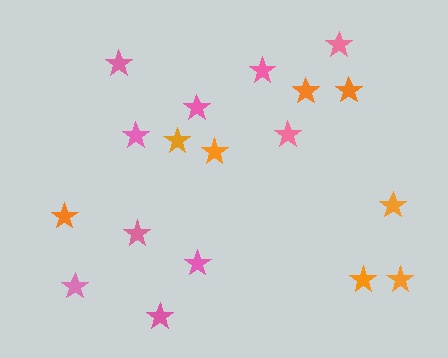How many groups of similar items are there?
There are 2 groups: one group of orange stars (8) and one group of pink stars (10).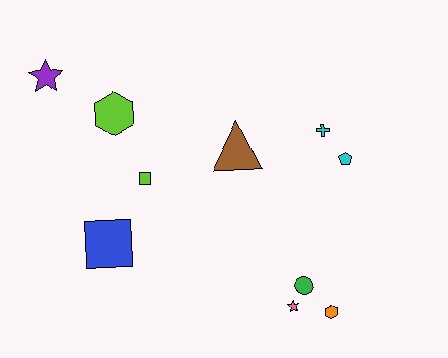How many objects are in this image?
There are 10 objects.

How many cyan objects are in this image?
There are 2 cyan objects.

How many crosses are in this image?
There is 1 cross.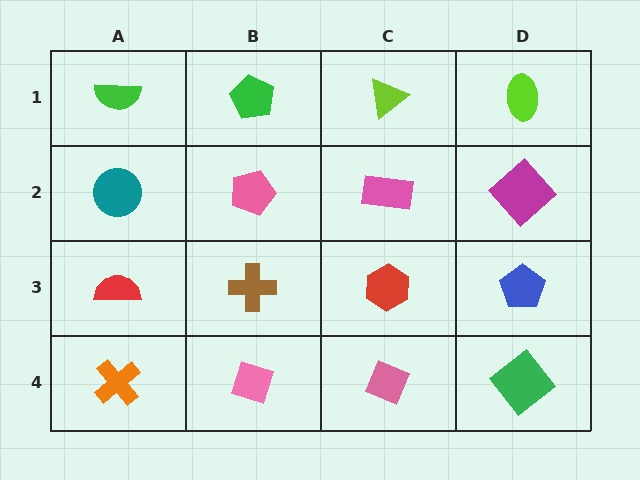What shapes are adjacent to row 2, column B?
A green pentagon (row 1, column B), a brown cross (row 3, column B), a teal circle (row 2, column A), a pink rectangle (row 2, column C).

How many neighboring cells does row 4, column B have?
3.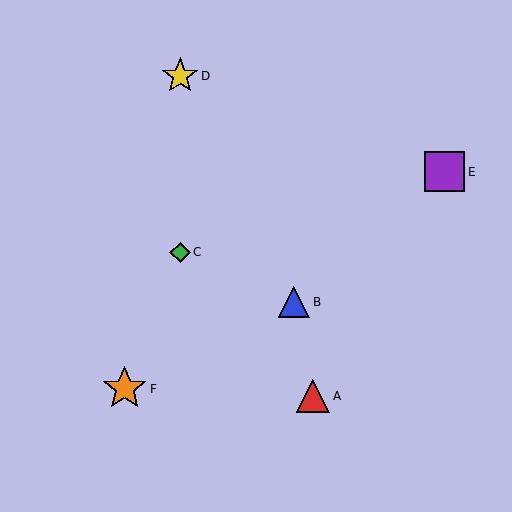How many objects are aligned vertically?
2 objects (C, D) are aligned vertically.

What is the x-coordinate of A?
Object A is at x≈313.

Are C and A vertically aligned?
No, C is at x≈180 and A is at x≈313.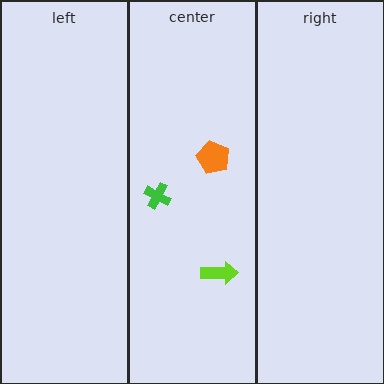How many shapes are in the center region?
3.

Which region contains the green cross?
The center region.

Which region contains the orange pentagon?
The center region.